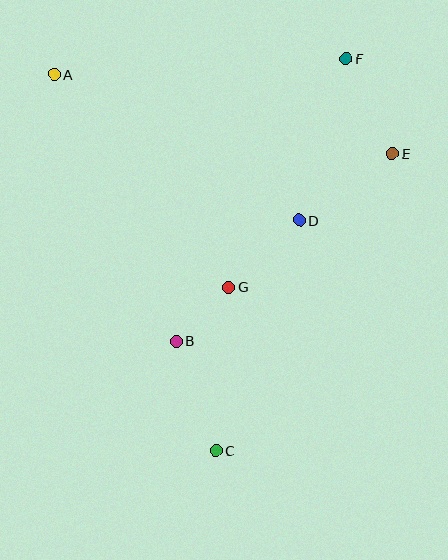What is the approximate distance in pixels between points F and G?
The distance between F and G is approximately 257 pixels.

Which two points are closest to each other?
Points B and G are closest to each other.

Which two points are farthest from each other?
Points C and F are farthest from each other.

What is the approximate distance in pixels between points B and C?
The distance between B and C is approximately 117 pixels.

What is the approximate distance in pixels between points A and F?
The distance between A and F is approximately 292 pixels.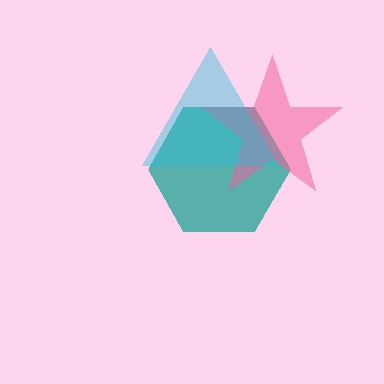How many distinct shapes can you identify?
There are 3 distinct shapes: a teal hexagon, a pink star, a cyan triangle.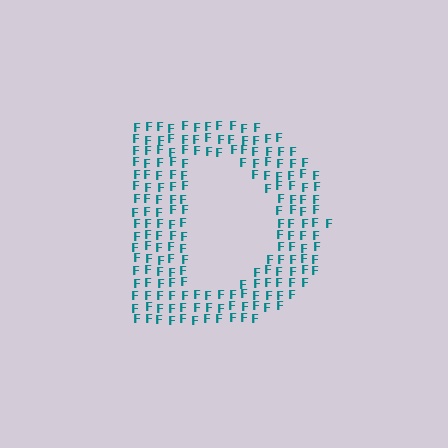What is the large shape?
The large shape is the letter D.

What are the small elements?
The small elements are letter F's.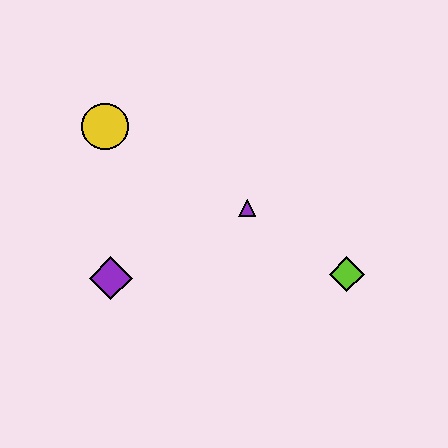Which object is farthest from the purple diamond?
The lime diamond is farthest from the purple diamond.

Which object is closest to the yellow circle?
The purple diamond is closest to the yellow circle.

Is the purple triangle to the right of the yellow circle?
Yes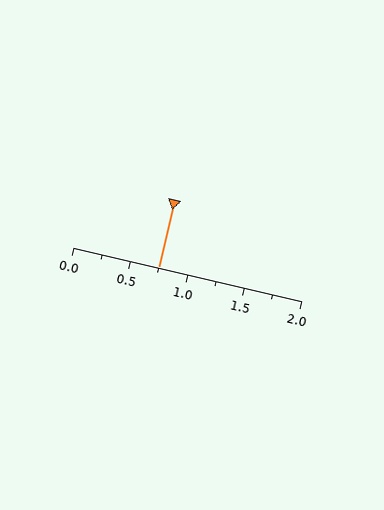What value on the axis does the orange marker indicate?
The marker indicates approximately 0.75.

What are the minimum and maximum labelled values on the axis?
The axis runs from 0.0 to 2.0.